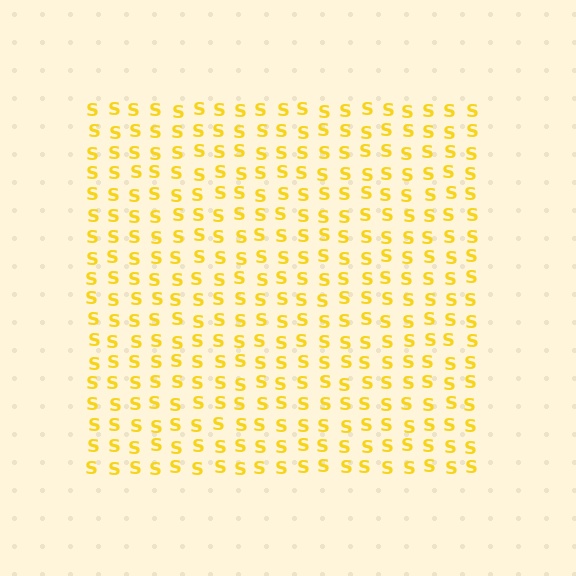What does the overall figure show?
The overall figure shows a square.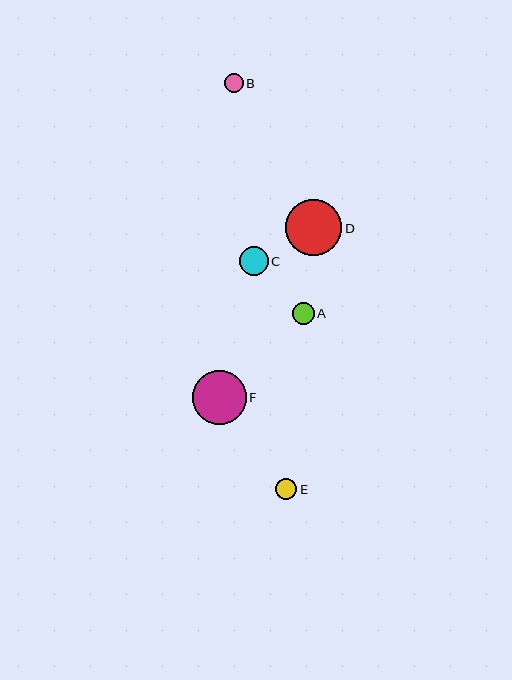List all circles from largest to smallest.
From largest to smallest: D, F, C, A, E, B.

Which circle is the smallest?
Circle B is the smallest with a size of approximately 19 pixels.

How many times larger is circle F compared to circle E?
Circle F is approximately 2.5 times the size of circle E.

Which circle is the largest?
Circle D is the largest with a size of approximately 56 pixels.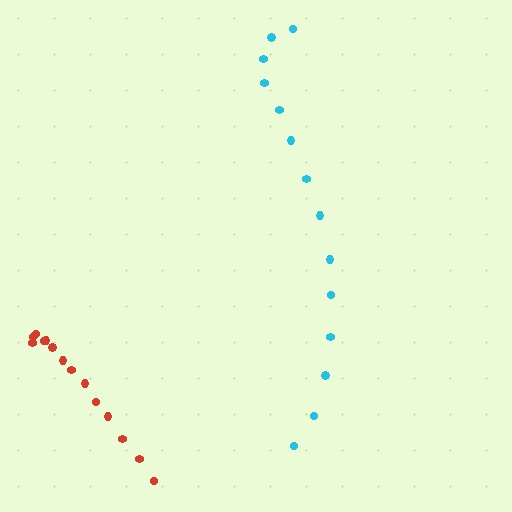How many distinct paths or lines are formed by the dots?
There are 2 distinct paths.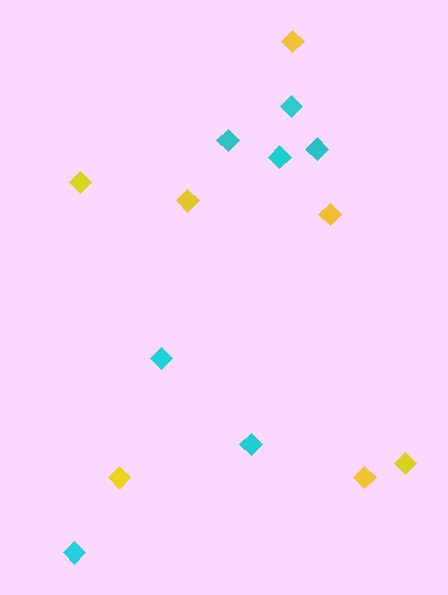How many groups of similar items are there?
There are 2 groups: one group of yellow diamonds (7) and one group of cyan diamonds (7).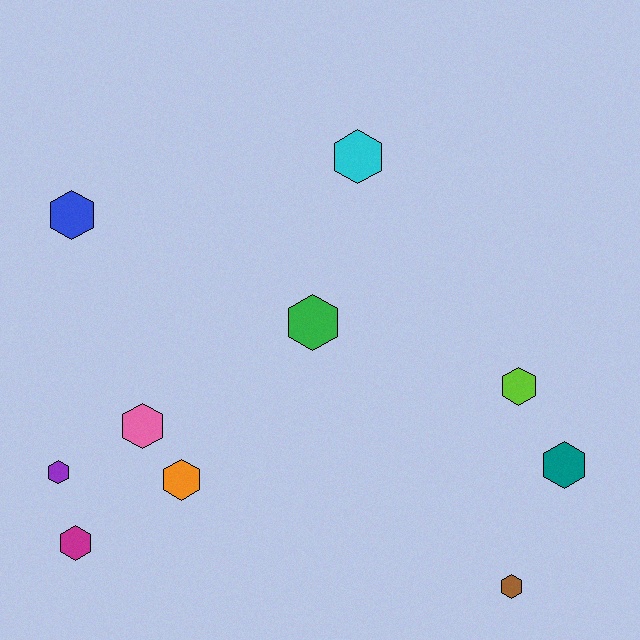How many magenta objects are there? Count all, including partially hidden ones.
There is 1 magenta object.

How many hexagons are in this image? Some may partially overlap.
There are 10 hexagons.